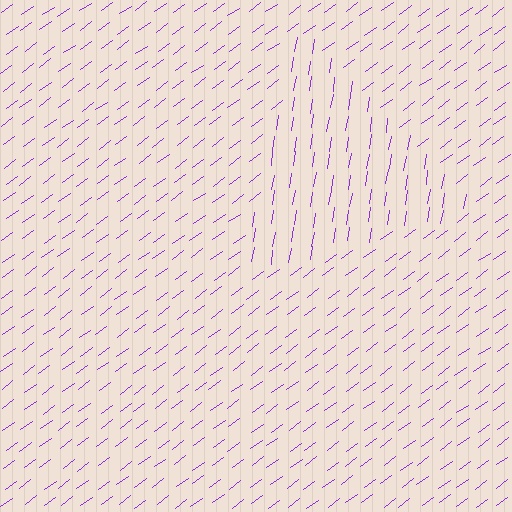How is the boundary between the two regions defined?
The boundary is defined purely by a change in line orientation (approximately 45 degrees difference). All lines are the same color and thickness.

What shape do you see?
I see a triangle.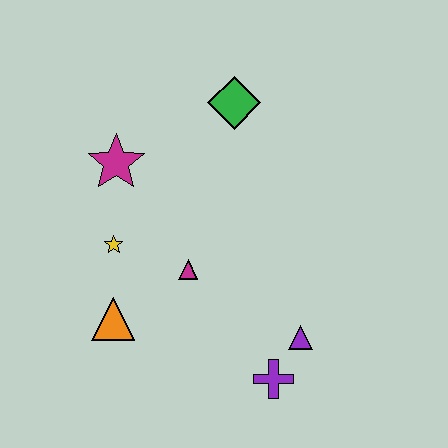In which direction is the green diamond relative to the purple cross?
The green diamond is above the purple cross.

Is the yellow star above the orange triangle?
Yes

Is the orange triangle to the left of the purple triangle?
Yes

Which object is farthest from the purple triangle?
The magenta star is farthest from the purple triangle.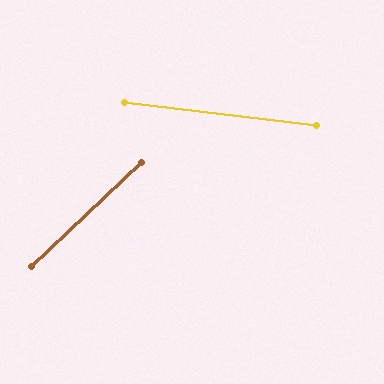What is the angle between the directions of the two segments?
Approximately 50 degrees.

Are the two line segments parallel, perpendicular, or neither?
Neither parallel nor perpendicular — they differ by about 50°.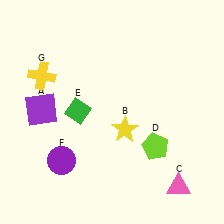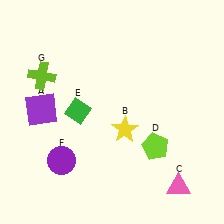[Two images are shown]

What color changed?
The cross (G) changed from yellow in Image 1 to lime in Image 2.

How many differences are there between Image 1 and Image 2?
There is 1 difference between the two images.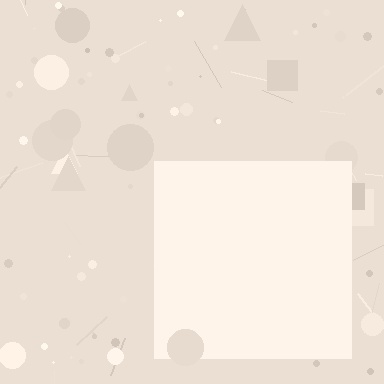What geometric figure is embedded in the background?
A square is embedded in the background.